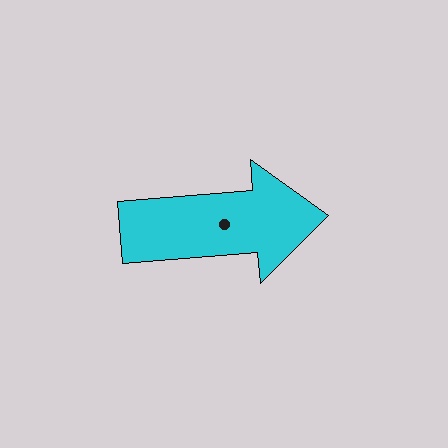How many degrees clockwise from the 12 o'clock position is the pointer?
Approximately 85 degrees.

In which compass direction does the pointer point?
East.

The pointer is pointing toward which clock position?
Roughly 3 o'clock.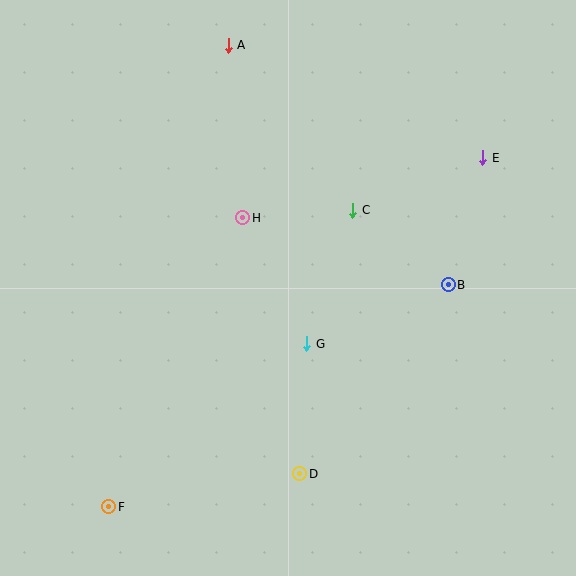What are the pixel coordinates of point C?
Point C is at (353, 210).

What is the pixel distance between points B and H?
The distance between B and H is 216 pixels.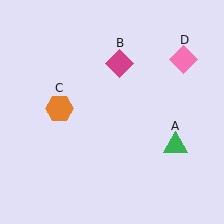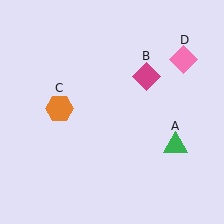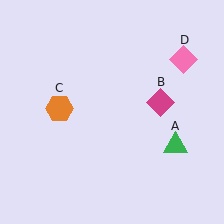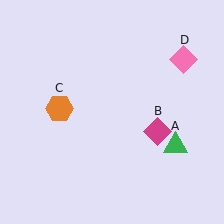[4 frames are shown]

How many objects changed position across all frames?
1 object changed position: magenta diamond (object B).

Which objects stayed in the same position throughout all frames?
Green triangle (object A) and orange hexagon (object C) and pink diamond (object D) remained stationary.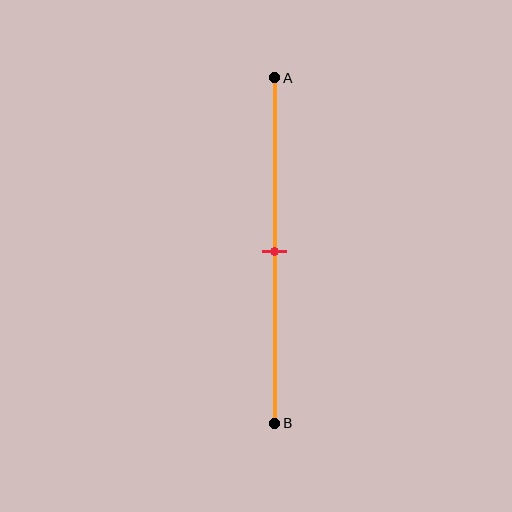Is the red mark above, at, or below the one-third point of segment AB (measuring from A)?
The red mark is below the one-third point of segment AB.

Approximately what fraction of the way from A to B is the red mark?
The red mark is approximately 50% of the way from A to B.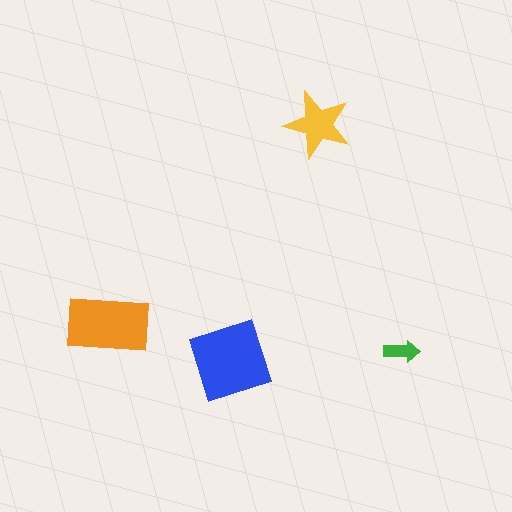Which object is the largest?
The blue diamond.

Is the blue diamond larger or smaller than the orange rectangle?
Larger.